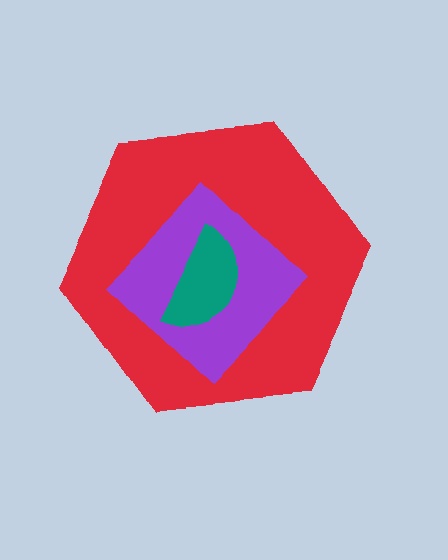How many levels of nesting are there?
3.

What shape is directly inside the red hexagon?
The purple diamond.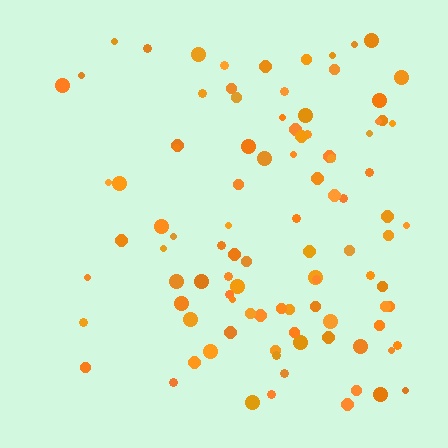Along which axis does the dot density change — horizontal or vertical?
Horizontal.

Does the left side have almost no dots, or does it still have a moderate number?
Still a moderate number, just noticeably fewer than the right.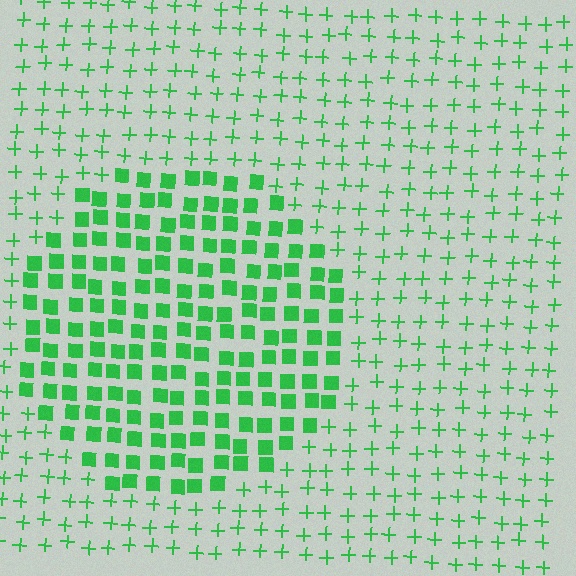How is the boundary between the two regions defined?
The boundary is defined by a change in element shape: squares inside vs. plus signs outside. All elements share the same color and spacing.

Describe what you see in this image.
The image is filled with small green elements arranged in a uniform grid. A circle-shaped region contains squares, while the surrounding area contains plus signs. The boundary is defined purely by the change in element shape.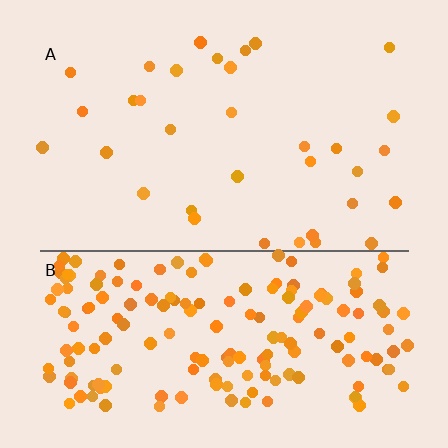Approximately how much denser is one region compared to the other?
Approximately 5.3× — region B over region A.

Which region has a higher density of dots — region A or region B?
B (the bottom).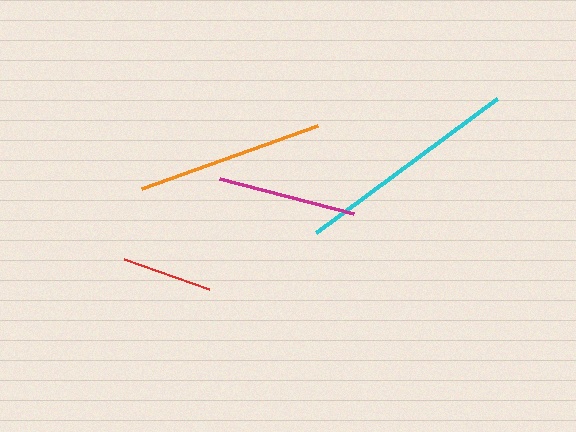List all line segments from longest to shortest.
From longest to shortest: cyan, orange, magenta, red.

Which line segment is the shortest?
The red line is the shortest at approximately 90 pixels.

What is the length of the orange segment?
The orange segment is approximately 187 pixels long.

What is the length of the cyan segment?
The cyan segment is approximately 225 pixels long.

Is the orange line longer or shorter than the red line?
The orange line is longer than the red line.